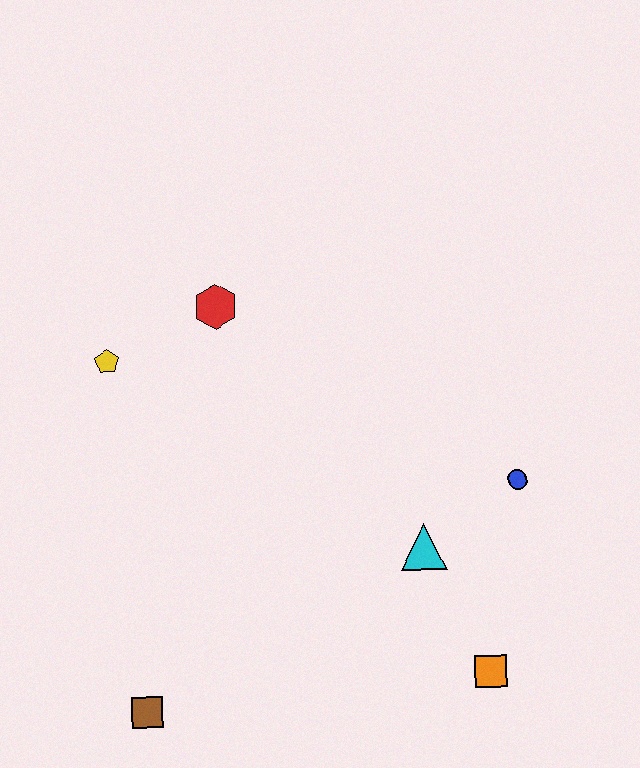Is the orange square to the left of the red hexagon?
No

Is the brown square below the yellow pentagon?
Yes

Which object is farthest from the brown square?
The blue circle is farthest from the brown square.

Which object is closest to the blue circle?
The cyan triangle is closest to the blue circle.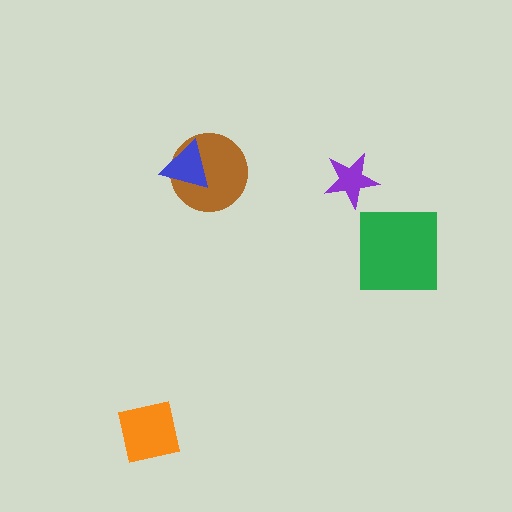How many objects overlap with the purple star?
0 objects overlap with the purple star.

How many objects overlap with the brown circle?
1 object overlaps with the brown circle.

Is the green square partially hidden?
No, no other shape covers it.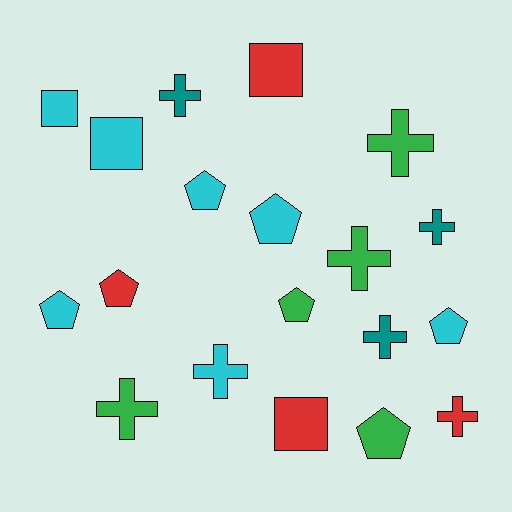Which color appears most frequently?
Cyan, with 7 objects.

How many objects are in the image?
There are 19 objects.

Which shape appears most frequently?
Cross, with 8 objects.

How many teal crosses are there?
There are 3 teal crosses.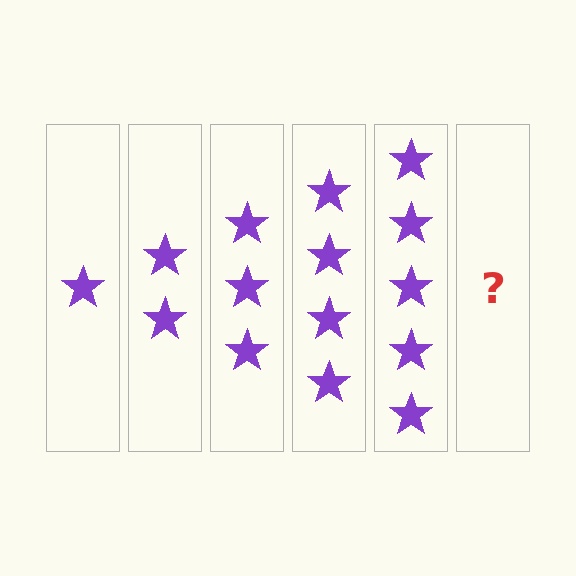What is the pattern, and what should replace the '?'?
The pattern is that each step adds one more star. The '?' should be 6 stars.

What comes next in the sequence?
The next element should be 6 stars.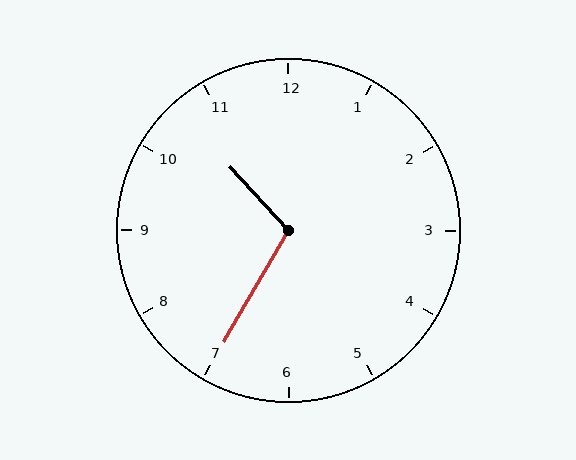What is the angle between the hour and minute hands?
Approximately 108 degrees.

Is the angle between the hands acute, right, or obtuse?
It is obtuse.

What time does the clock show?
10:35.